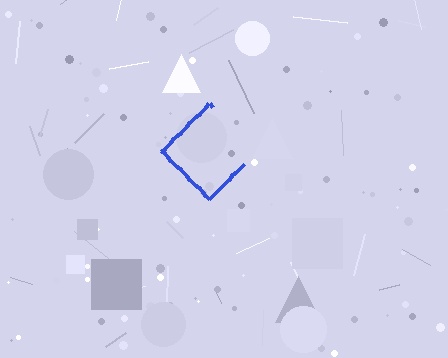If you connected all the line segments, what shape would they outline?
They would outline a diamond.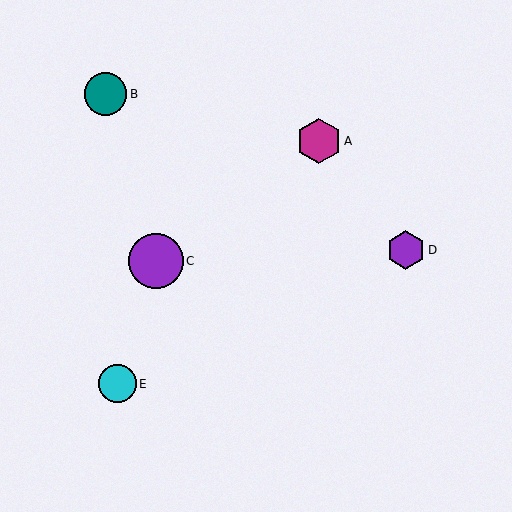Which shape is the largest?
The purple circle (labeled C) is the largest.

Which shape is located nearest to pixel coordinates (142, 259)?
The purple circle (labeled C) at (156, 261) is nearest to that location.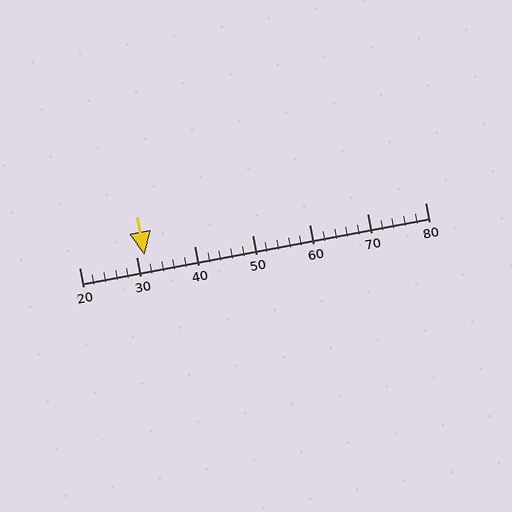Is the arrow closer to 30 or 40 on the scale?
The arrow is closer to 30.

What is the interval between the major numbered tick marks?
The major tick marks are spaced 10 units apart.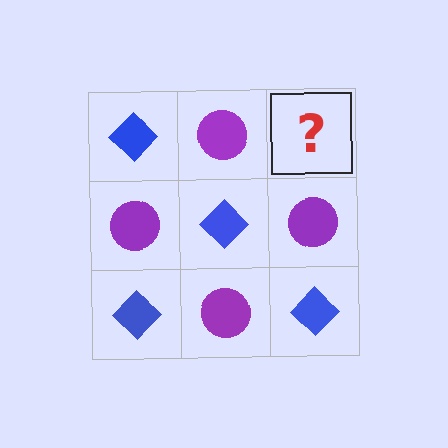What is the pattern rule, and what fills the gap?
The rule is that it alternates blue diamond and purple circle in a checkerboard pattern. The gap should be filled with a blue diamond.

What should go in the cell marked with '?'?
The missing cell should contain a blue diamond.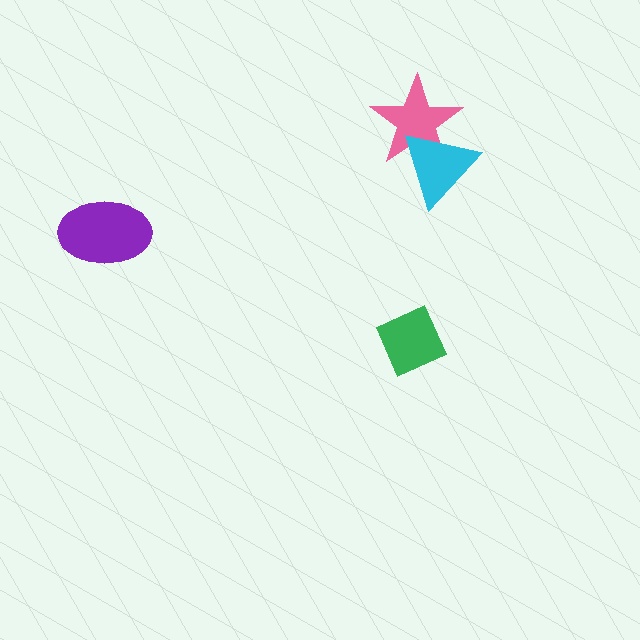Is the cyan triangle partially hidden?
No, no other shape covers it.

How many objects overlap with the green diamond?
0 objects overlap with the green diamond.